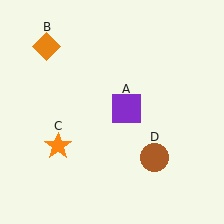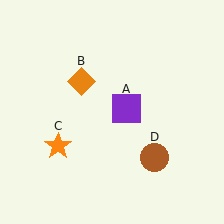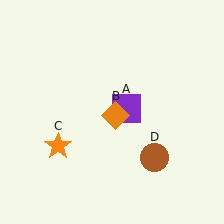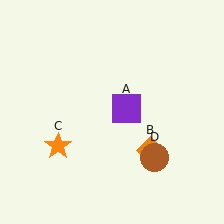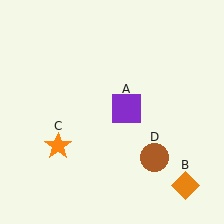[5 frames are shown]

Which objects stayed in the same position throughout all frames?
Purple square (object A) and orange star (object C) and brown circle (object D) remained stationary.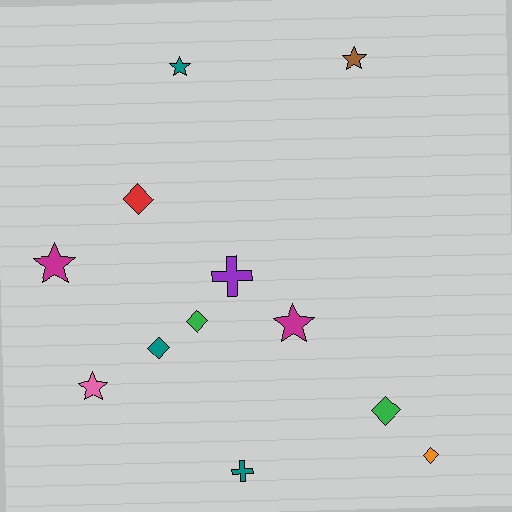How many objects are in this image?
There are 12 objects.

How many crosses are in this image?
There are 2 crosses.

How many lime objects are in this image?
There are no lime objects.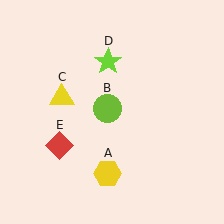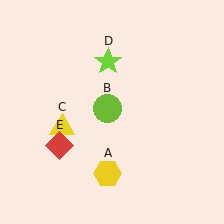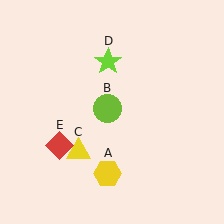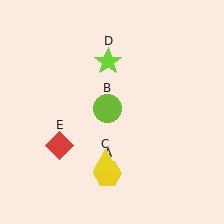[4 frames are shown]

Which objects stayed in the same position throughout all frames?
Yellow hexagon (object A) and lime circle (object B) and lime star (object D) and red diamond (object E) remained stationary.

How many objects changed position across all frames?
1 object changed position: yellow triangle (object C).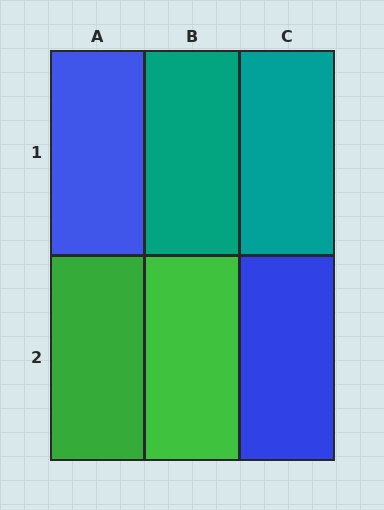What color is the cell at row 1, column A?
Blue.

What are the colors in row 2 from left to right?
Green, green, blue.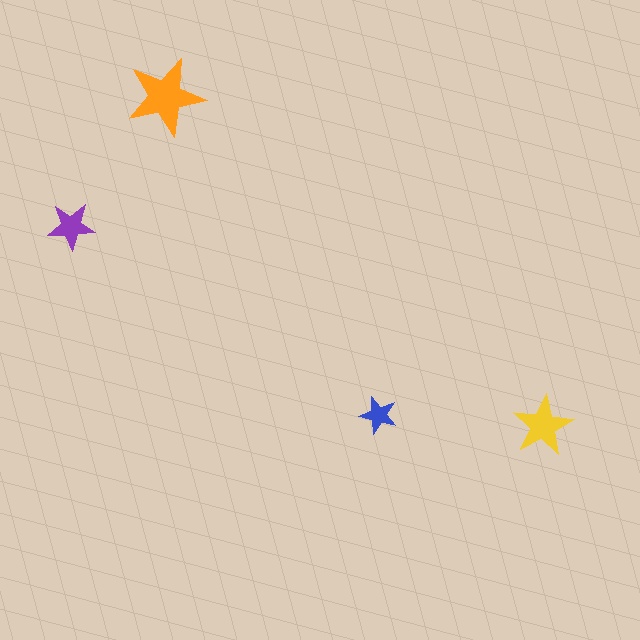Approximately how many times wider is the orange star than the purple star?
About 1.5 times wider.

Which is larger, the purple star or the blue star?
The purple one.